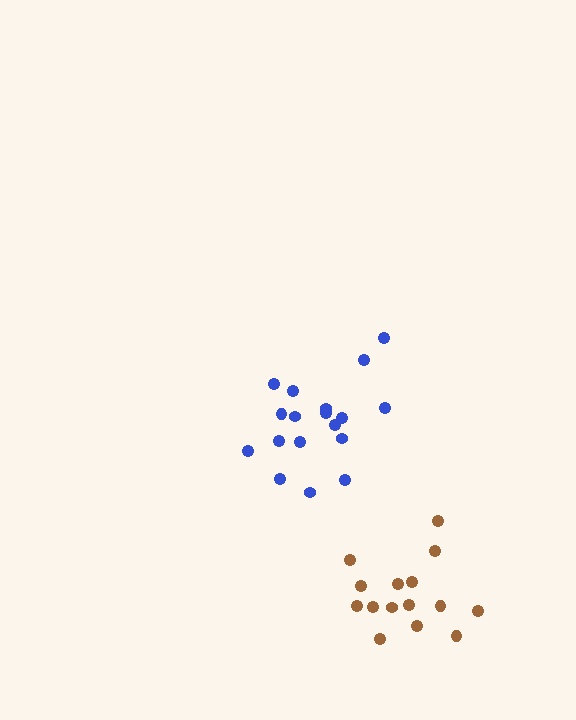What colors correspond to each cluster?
The clusters are colored: blue, brown.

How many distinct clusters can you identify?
There are 2 distinct clusters.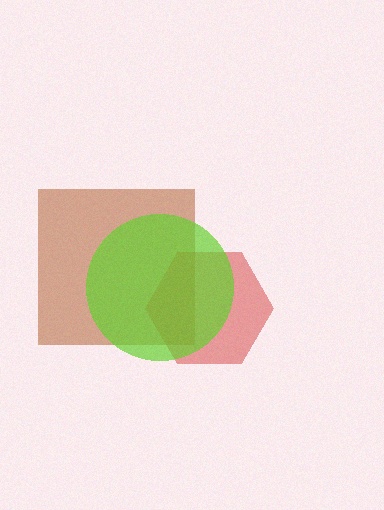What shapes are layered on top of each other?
The layered shapes are: a brown square, a red hexagon, a lime circle.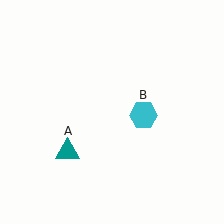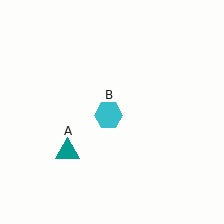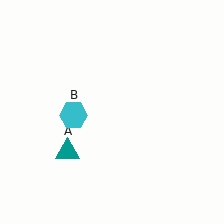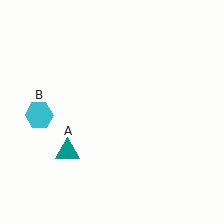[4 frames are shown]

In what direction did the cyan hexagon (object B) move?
The cyan hexagon (object B) moved left.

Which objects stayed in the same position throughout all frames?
Teal triangle (object A) remained stationary.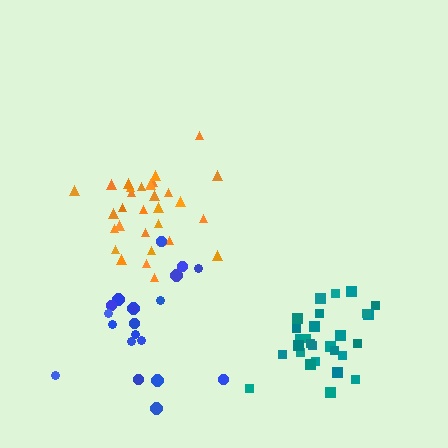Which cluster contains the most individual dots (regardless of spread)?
Orange (31).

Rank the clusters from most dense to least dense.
orange, teal, blue.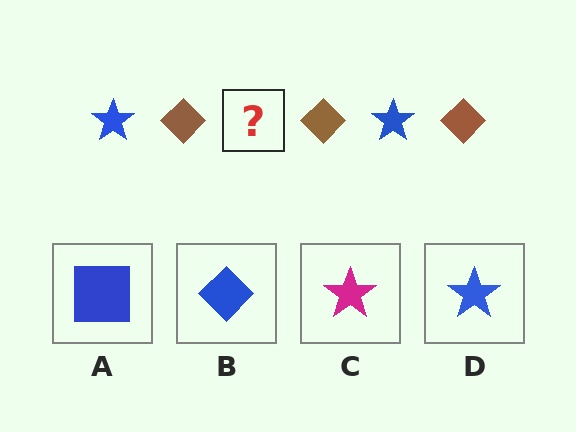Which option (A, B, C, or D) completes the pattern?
D.